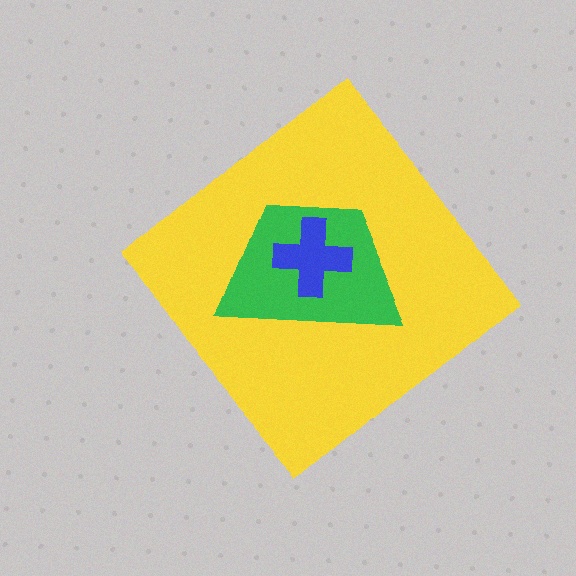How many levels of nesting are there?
3.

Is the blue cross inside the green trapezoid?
Yes.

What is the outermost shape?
The yellow diamond.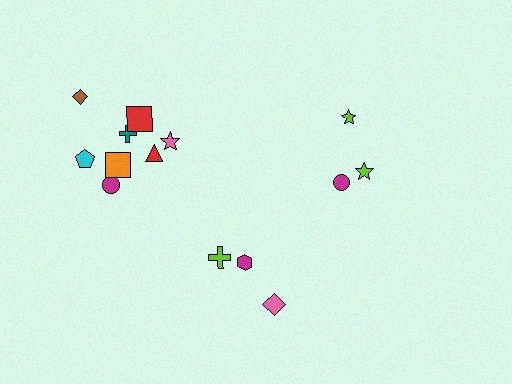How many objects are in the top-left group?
There are 8 objects.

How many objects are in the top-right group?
There are 3 objects.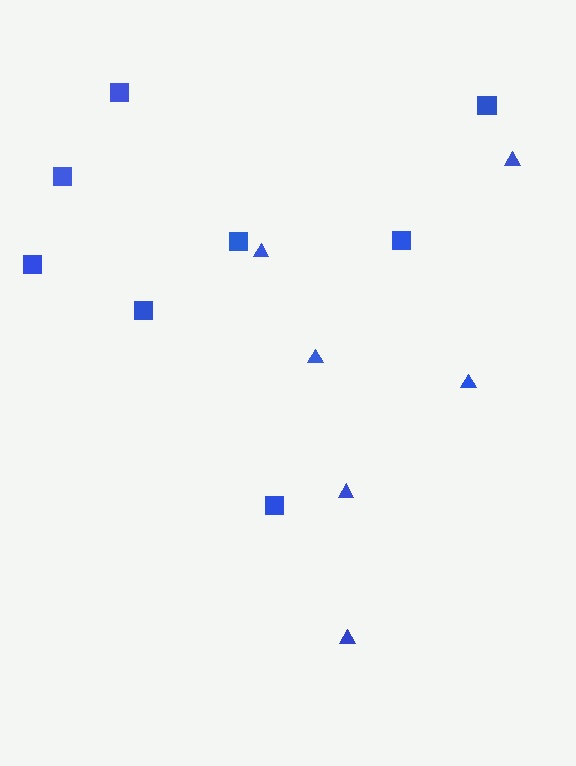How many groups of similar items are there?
There are 2 groups: one group of triangles (6) and one group of squares (8).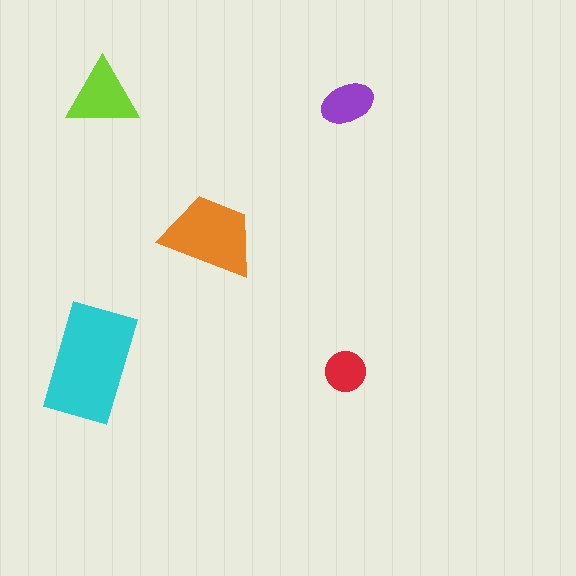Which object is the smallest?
The red circle.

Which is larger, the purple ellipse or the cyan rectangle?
The cyan rectangle.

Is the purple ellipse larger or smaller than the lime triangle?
Smaller.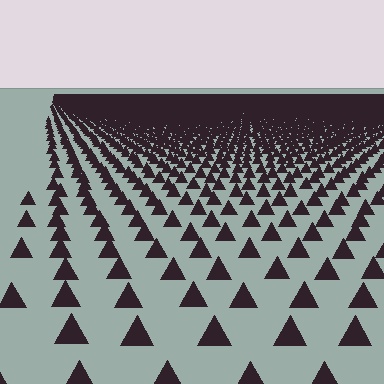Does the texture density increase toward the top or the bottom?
Density increases toward the top.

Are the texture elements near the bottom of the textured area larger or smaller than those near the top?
Larger. Near the bottom, elements are closer to the viewer and appear at a bigger on-screen size.